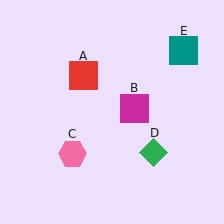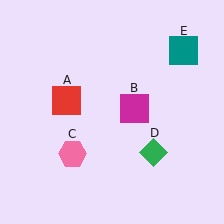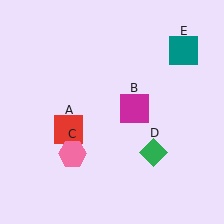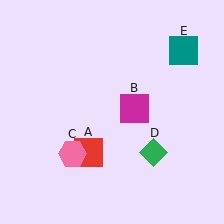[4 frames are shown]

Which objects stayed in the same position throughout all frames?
Magenta square (object B) and pink hexagon (object C) and green diamond (object D) and teal square (object E) remained stationary.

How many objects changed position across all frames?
1 object changed position: red square (object A).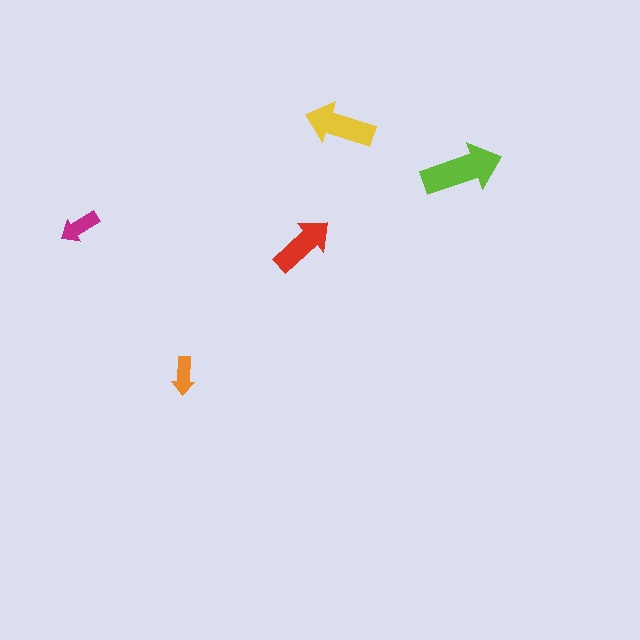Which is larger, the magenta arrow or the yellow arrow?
The yellow one.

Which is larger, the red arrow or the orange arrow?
The red one.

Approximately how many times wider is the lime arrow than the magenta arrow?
About 2 times wider.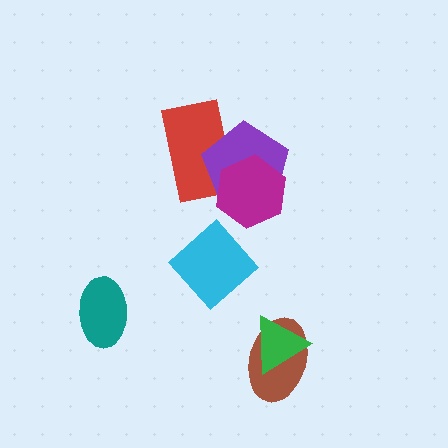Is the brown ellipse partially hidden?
Yes, it is partially covered by another shape.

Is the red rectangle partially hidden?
Yes, it is partially covered by another shape.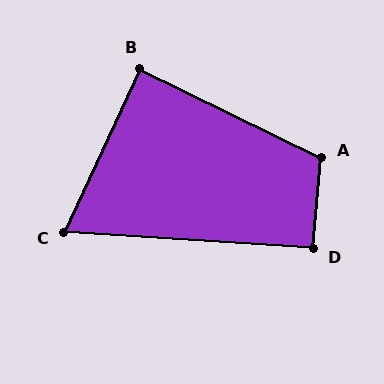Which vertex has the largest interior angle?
A, at approximately 111 degrees.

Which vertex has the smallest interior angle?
C, at approximately 69 degrees.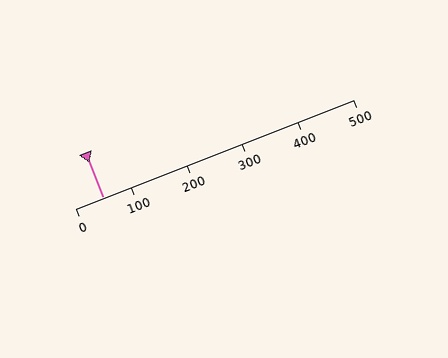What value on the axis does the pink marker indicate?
The marker indicates approximately 50.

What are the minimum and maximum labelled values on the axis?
The axis runs from 0 to 500.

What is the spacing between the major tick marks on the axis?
The major ticks are spaced 100 apart.